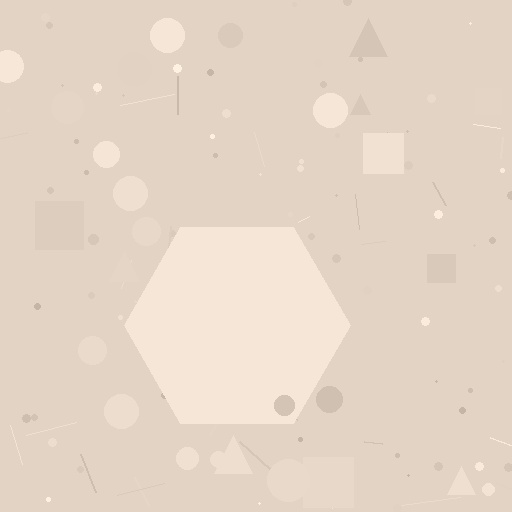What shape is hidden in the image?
A hexagon is hidden in the image.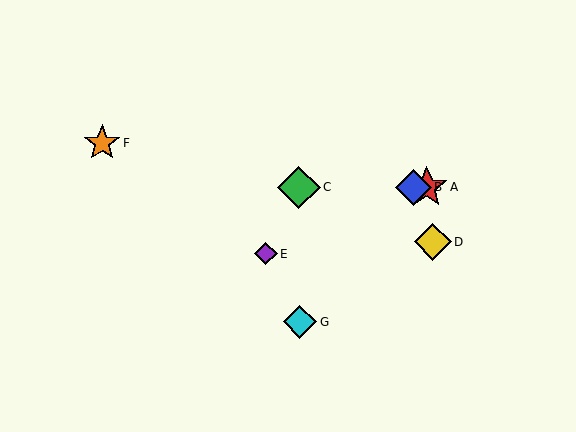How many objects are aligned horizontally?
3 objects (A, B, C) are aligned horizontally.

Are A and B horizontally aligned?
Yes, both are at y≈187.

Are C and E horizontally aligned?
No, C is at y≈187 and E is at y≈254.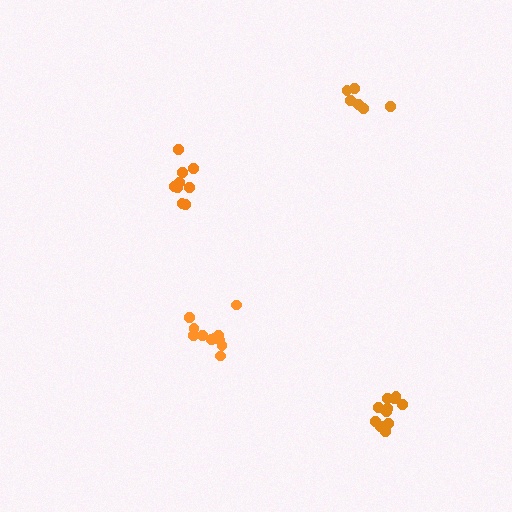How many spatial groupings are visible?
There are 4 spatial groupings.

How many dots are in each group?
Group 1: 6 dots, Group 2: 11 dots, Group 3: 9 dots, Group 4: 11 dots (37 total).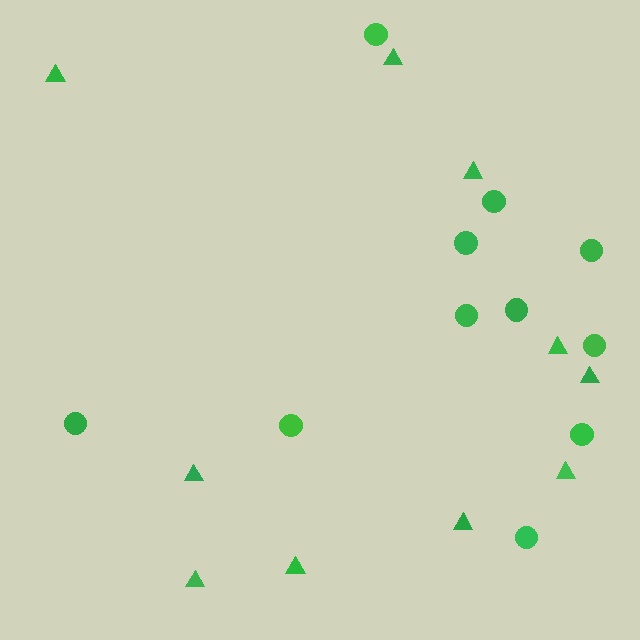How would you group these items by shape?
There are 2 groups: one group of circles (11) and one group of triangles (10).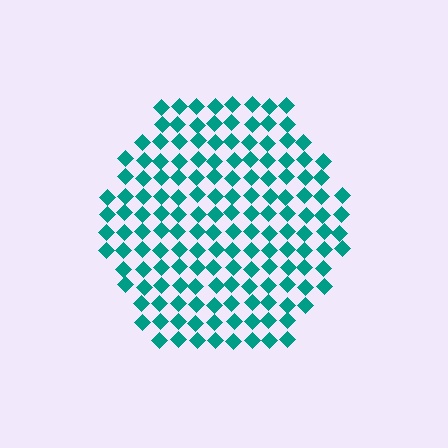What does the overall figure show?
The overall figure shows a hexagon.